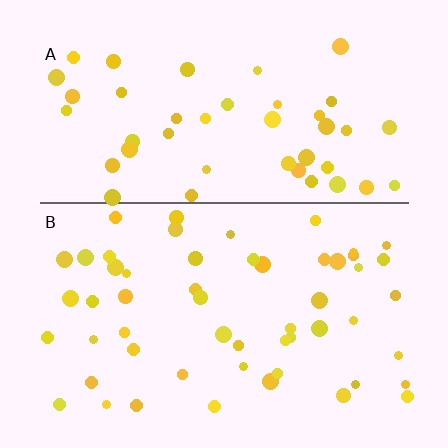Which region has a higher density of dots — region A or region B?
B (the bottom).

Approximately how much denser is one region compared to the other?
Approximately 1.2× — region B over region A.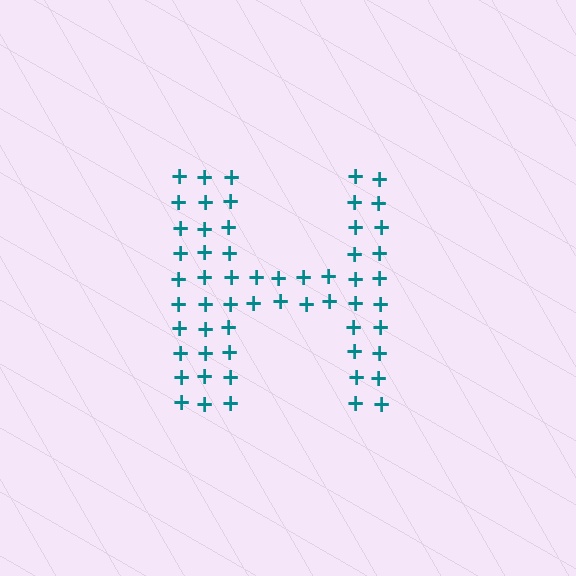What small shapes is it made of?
It is made of small plus signs.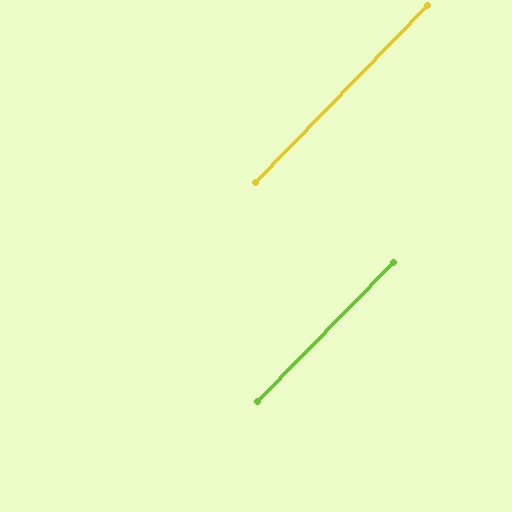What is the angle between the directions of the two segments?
Approximately 0 degrees.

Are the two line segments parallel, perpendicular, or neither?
Parallel — their directions differ by only 0.1°.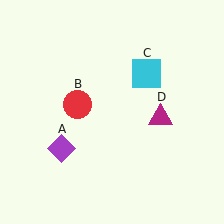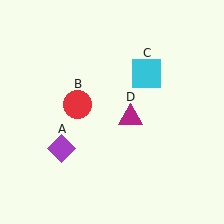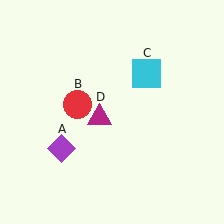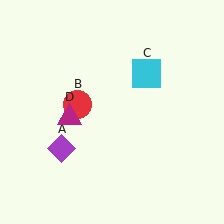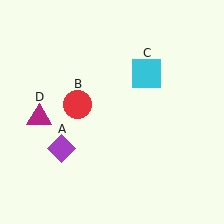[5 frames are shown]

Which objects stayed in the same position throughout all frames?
Purple diamond (object A) and red circle (object B) and cyan square (object C) remained stationary.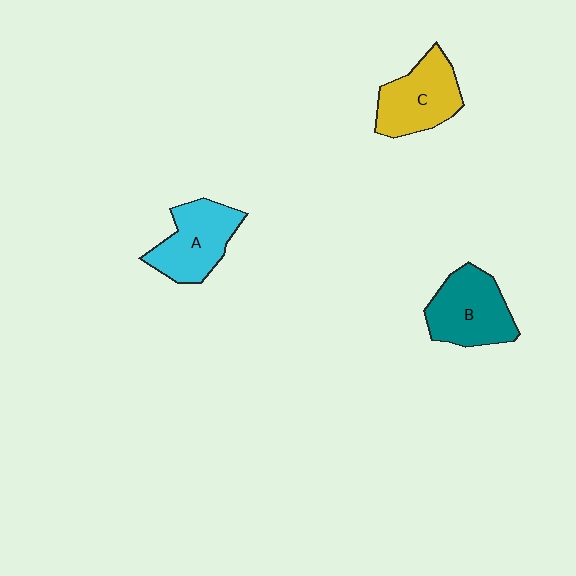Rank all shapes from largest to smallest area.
From largest to smallest: B (teal), A (cyan), C (yellow).